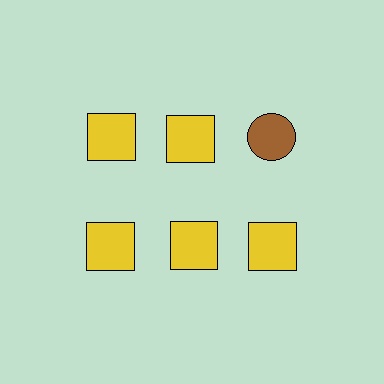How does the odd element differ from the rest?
It differs in both color (brown instead of yellow) and shape (circle instead of square).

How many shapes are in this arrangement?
There are 6 shapes arranged in a grid pattern.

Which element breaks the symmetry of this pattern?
The brown circle in the top row, center column breaks the symmetry. All other shapes are yellow squares.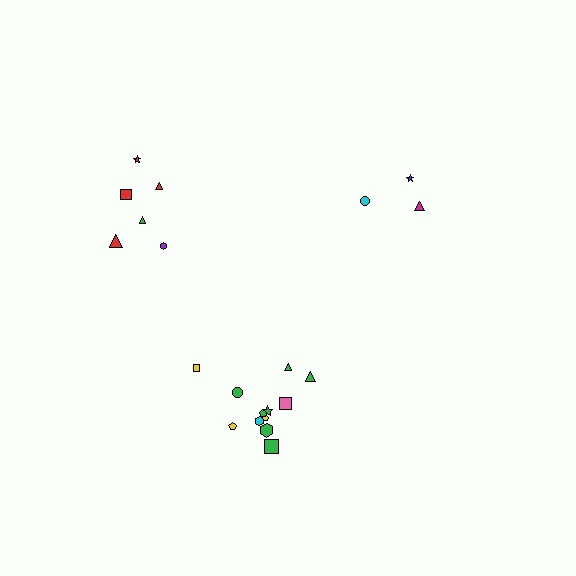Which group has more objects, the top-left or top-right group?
The top-left group.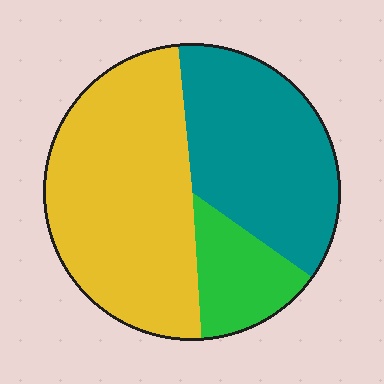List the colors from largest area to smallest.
From largest to smallest: yellow, teal, green.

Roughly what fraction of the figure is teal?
Teal covers around 35% of the figure.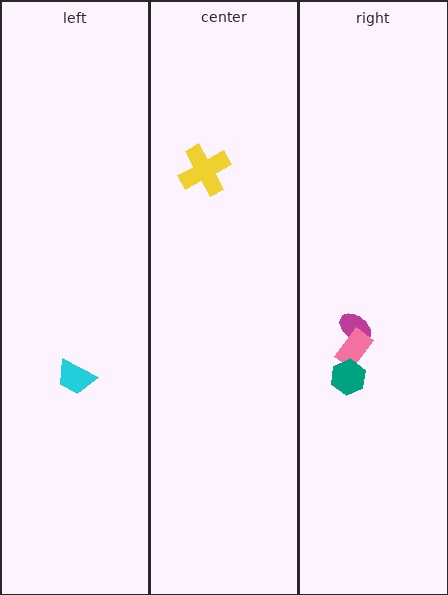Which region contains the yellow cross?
The center region.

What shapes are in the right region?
The magenta ellipse, the pink rectangle, the teal hexagon.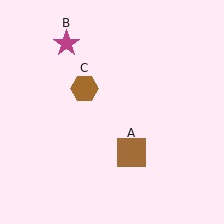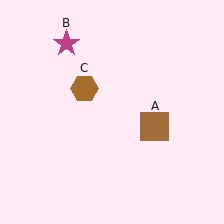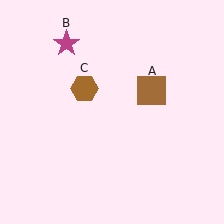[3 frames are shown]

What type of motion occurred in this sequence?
The brown square (object A) rotated counterclockwise around the center of the scene.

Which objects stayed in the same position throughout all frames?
Magenta star (object B) and brown hexagon (object C) remained stationary.